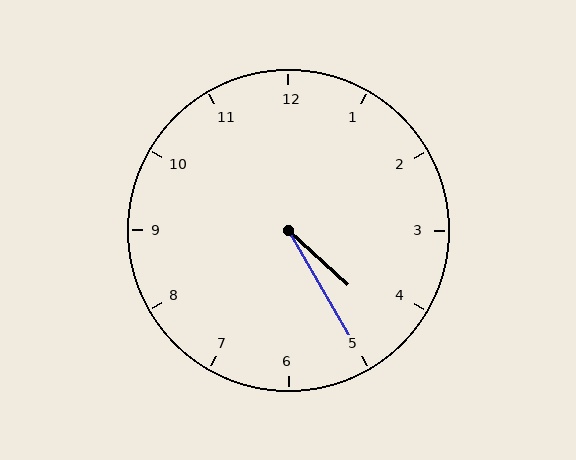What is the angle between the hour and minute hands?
Approximately 18 degrees.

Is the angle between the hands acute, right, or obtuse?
It is acute.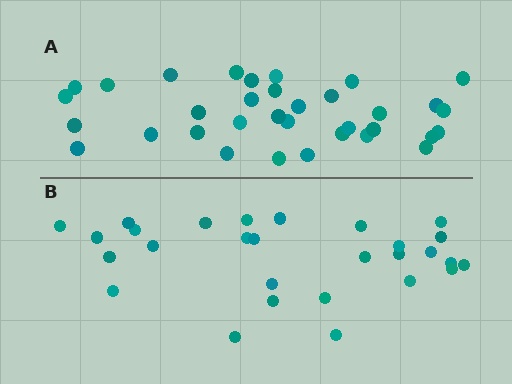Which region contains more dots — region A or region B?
Region A (the top region) has more dots.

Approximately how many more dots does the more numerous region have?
Region A has about 6 more dots than region B.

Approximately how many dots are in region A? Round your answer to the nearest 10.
About 30 dots. (The exact count is 34, which rounds to 30.)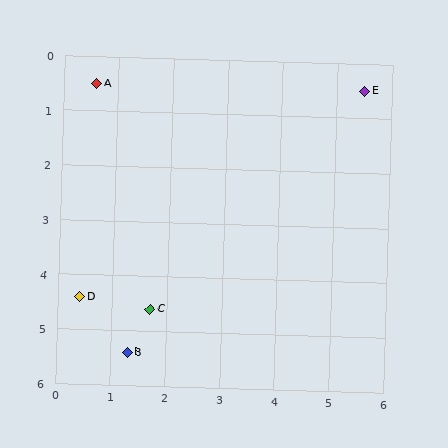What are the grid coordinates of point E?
Point E is at approximately (5.5, 0.5).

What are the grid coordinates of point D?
Point D is at approximately (0.4, 4.4).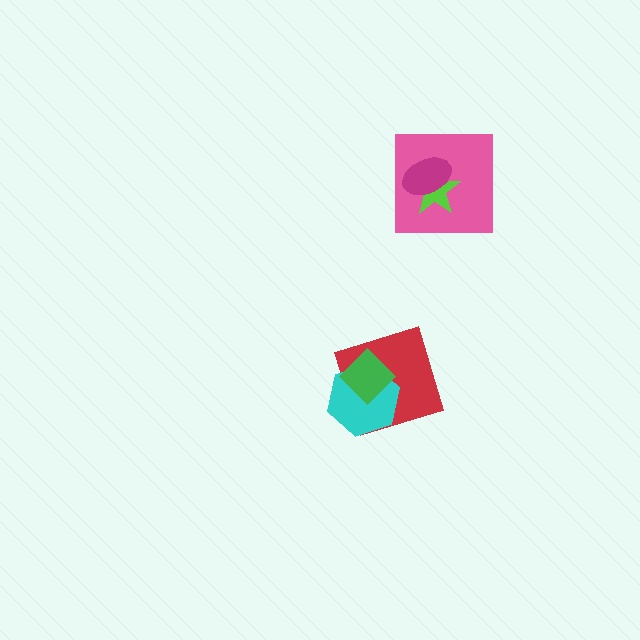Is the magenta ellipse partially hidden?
No, no other shape covers it.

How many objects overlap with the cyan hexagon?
2 objects overlap with the cyan hexagon.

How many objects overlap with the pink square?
2 objects overlap with the pink square.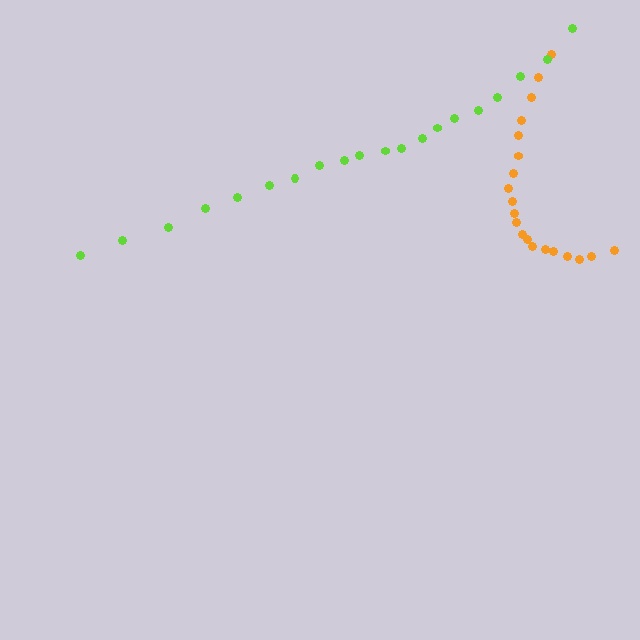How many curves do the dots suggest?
There are 2 distinct paths.